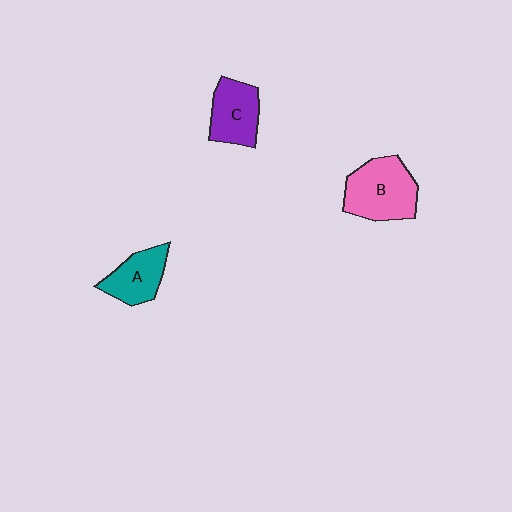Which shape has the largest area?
Shape B (pink).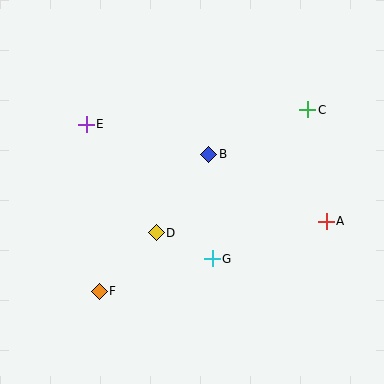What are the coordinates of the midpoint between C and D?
The midpoint between C and D is at (232, 171).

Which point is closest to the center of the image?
Point B at (209, 154) is closest to the center.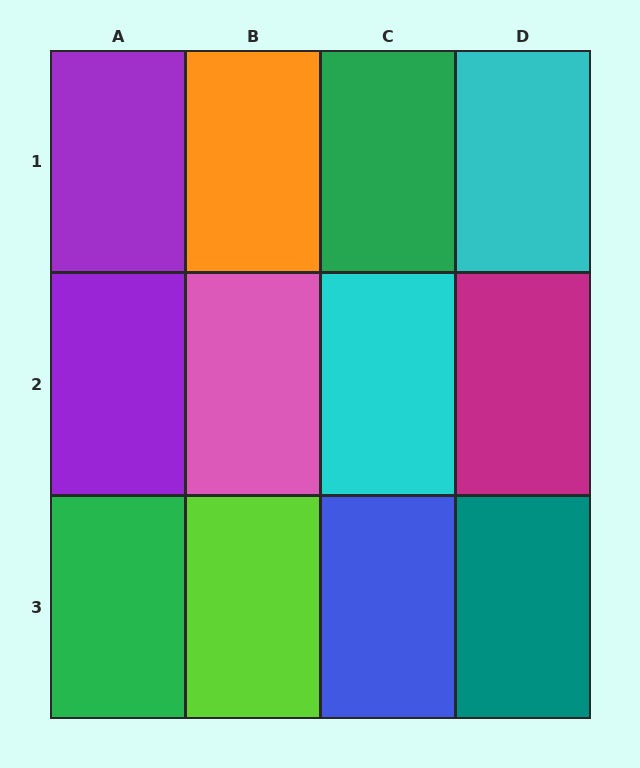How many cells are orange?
1 cell is orange.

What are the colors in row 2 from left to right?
Purple, pink, cyan, magenta.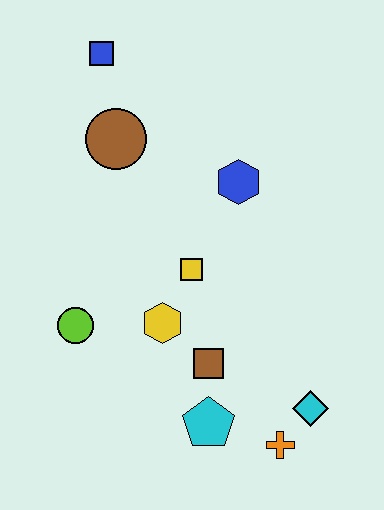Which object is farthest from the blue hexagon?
The orange cross is farthest from the blue hexagon.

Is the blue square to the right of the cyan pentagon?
No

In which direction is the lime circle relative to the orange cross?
The lime circle is to the left of the orange cross.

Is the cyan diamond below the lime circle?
Yes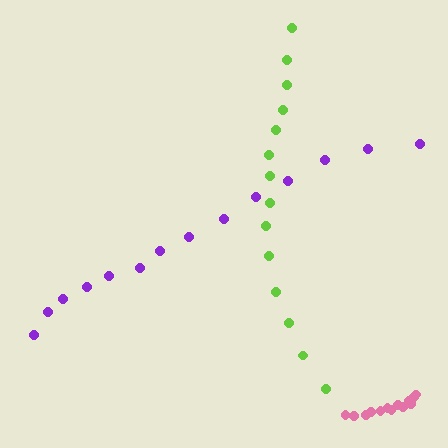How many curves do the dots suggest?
There are 3 distinct paths.